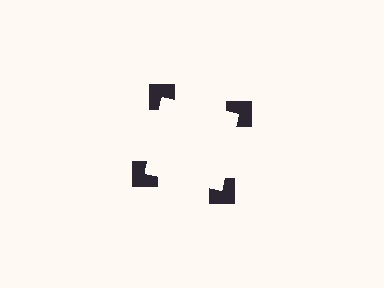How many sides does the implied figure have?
4 sides.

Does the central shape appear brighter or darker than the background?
It typically appears slightly brighter than the background, even though no actual brightness change is drawn.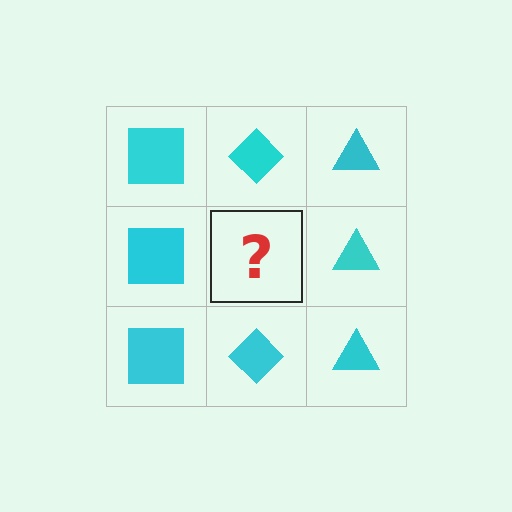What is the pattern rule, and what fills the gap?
The rule is that each column has a consistent shape. The gap should be filled with a cyan diamond.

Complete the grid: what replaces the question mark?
The question mark should be replaced with a cyan diamond.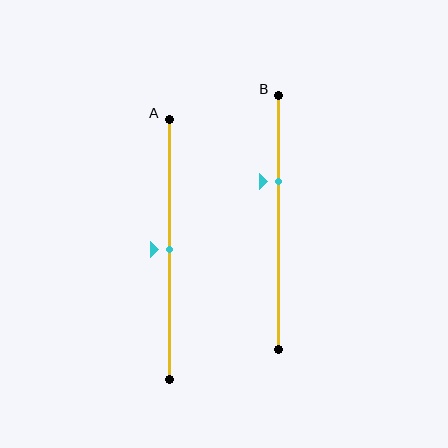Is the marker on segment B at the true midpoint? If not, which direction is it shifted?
No, the marker on segment B is shifted upward by about 16% of the segment length.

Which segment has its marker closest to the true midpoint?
Segment A has its marker closest to the true midpoint.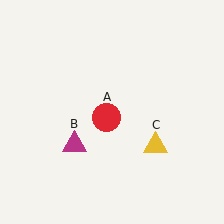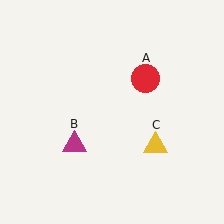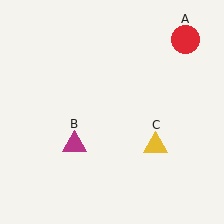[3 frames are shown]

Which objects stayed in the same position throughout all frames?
Magenta triangle (object B) and yellow triangle (object C) remained stationary.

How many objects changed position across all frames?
1 object changed position: red circle (object A).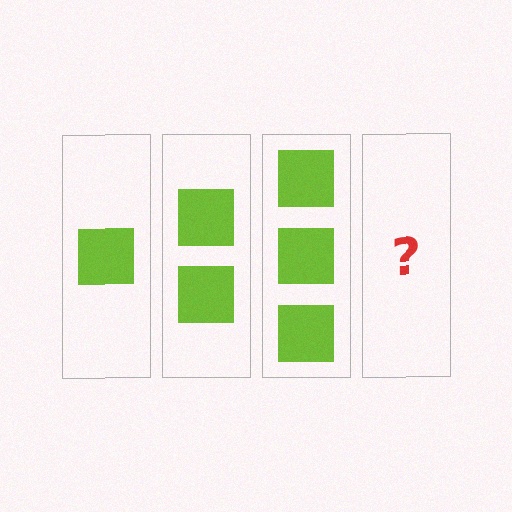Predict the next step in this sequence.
The next step is 4 squares.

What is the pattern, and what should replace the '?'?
The pattern is that each step adds one more square. The '?' should be 4 squares.